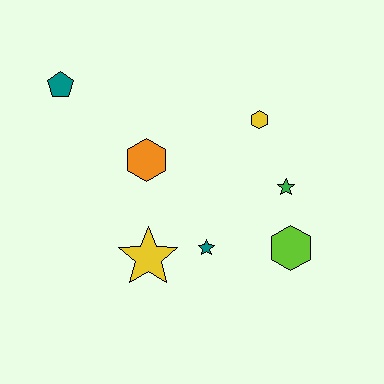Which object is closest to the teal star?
The yellow star is closest to the teal star.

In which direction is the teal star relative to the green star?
The teal star is to the left of the green star.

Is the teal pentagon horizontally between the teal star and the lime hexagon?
No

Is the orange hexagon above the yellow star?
Yes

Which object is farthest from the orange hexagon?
The lime hexagon is farthest from the orange hexagon.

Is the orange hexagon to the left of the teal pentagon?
No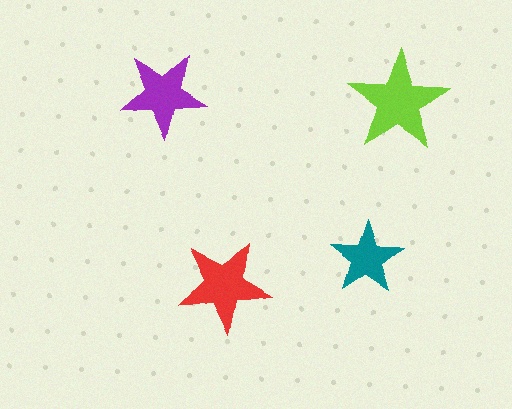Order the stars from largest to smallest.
the lime one, the red one, the purple one, the teal one.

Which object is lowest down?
The red star is bottommost.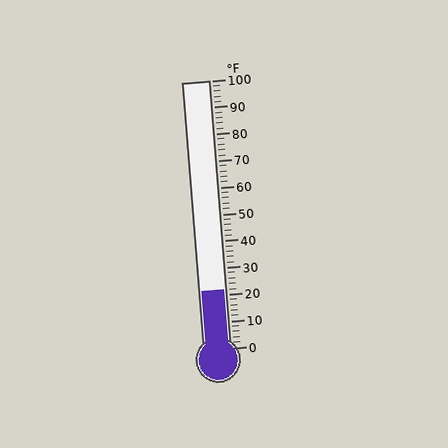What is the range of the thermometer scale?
The thermometer scale ranges from 0°F to 100°F.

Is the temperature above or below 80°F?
The temperature is below 80°F.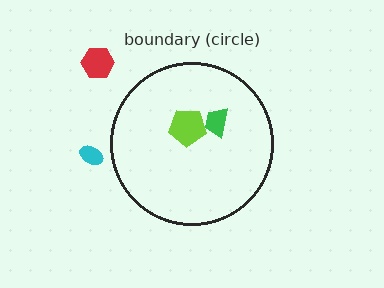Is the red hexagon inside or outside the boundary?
Outside.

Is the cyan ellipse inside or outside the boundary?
Outside.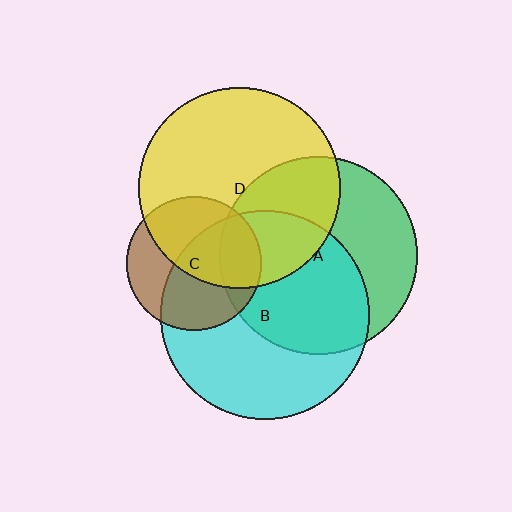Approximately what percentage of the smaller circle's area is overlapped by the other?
Approximately 20%.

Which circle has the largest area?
Circle B (cyan).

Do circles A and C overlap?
Yes.